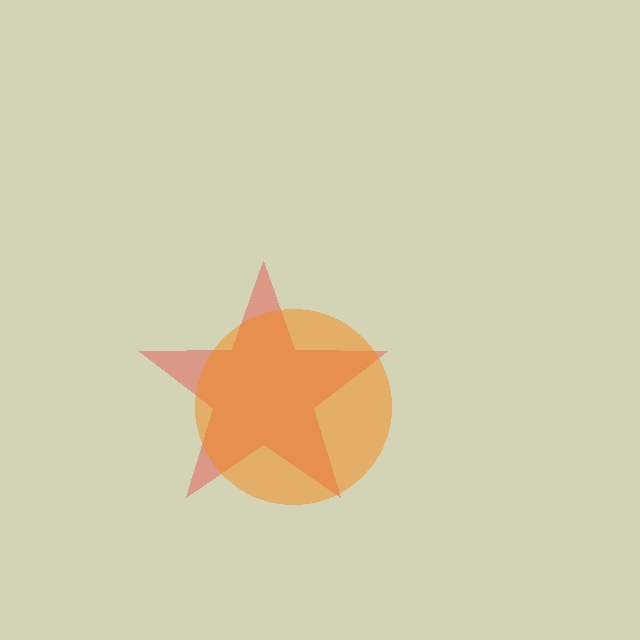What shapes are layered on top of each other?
The layered shapes are: a red star, an orange circle.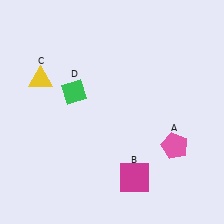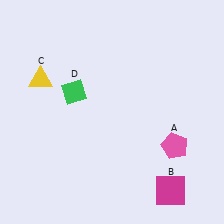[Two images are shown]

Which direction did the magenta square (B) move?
The magenta square (B) moved right.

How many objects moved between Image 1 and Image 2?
1 object moved between the two images.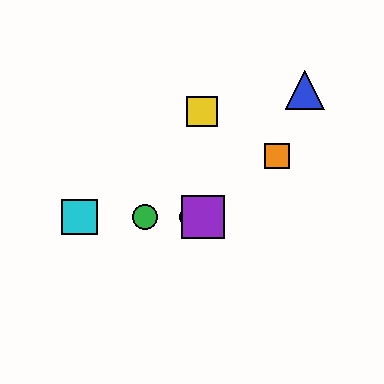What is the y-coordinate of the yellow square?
The yellow square is at y≈112.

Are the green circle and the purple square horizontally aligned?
Yes, both are at y≈217.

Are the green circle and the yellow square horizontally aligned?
No, the green circle is at y≈217 and the yellow square is at y≈112.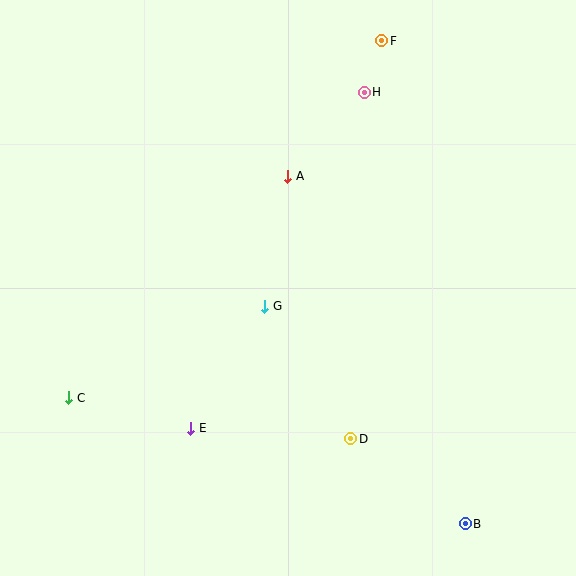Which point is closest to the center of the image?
Point G at (265, 306) is closest to the center.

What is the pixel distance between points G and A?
The distance between G and A is 132 pixels.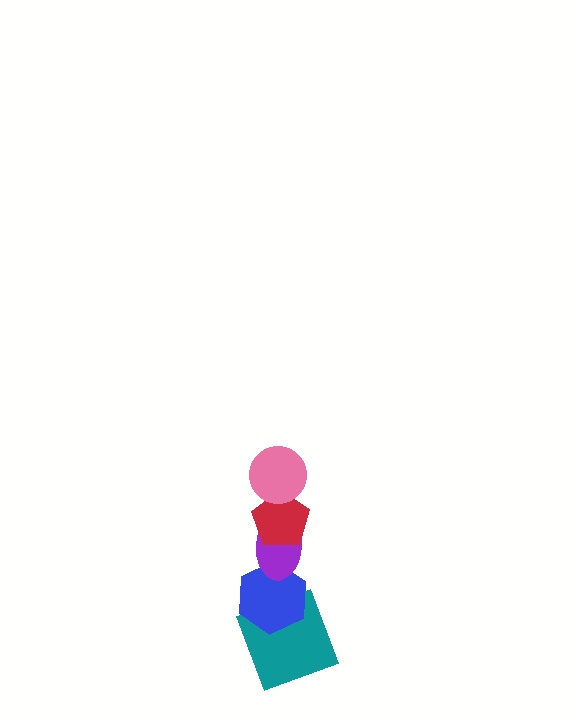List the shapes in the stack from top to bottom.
From top to bottom: the pink circle, the red pentagon, the purple ellipse, the blue hexagon, the teal square.